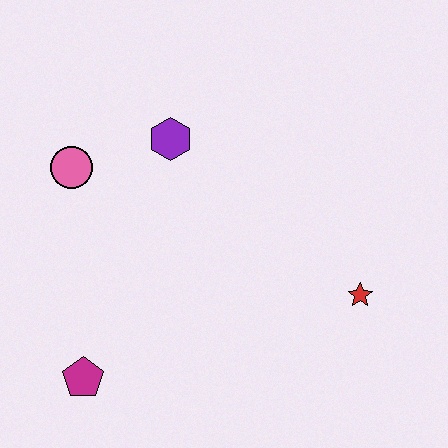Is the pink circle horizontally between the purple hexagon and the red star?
No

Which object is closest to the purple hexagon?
The pink circle is closest to the purple hexagon.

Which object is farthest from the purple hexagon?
The magenta pentagon is farthest from the purple hexagon.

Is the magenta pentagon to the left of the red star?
Yes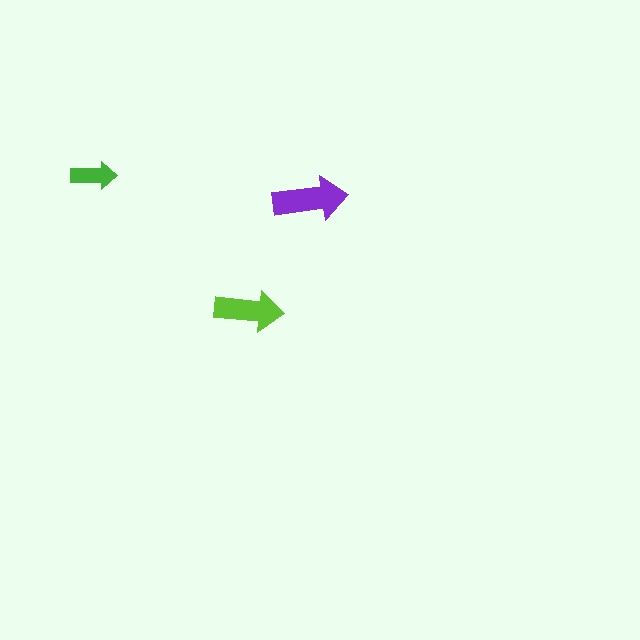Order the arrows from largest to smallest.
the purple one, the lime one, the green one.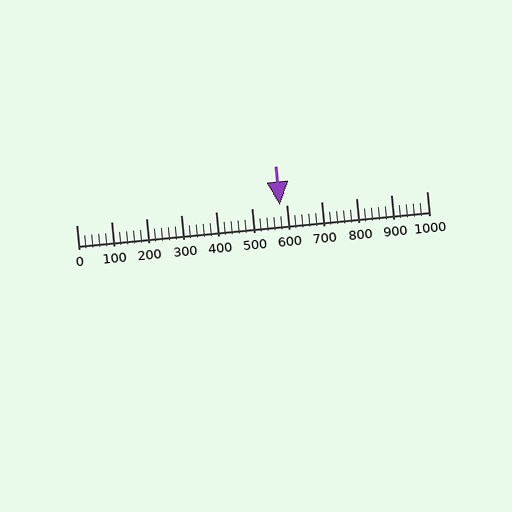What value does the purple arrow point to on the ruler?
The purple arrow points to approximately 580.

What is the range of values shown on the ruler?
The ruler shows values from 0 to 1000.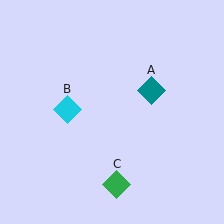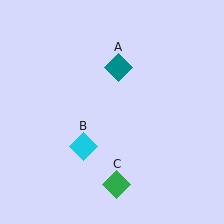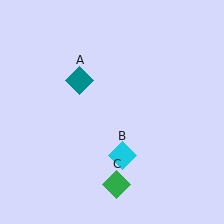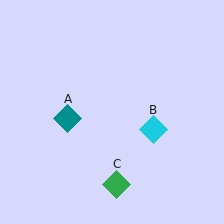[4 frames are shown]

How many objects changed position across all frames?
2 objects changed position: teal diamond (object A), cyan diamond (object B).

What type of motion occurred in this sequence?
The teal diamond (object A), cyan diamond (object B) rotated counterclockwise around the center of the scene.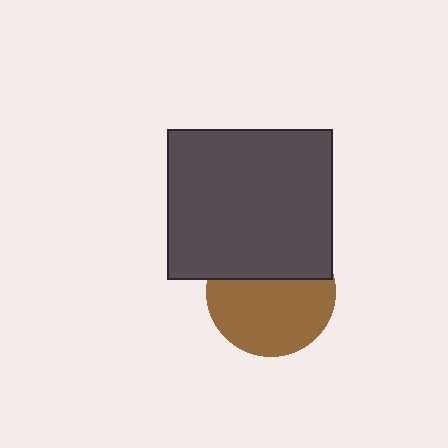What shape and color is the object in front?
The object in front is a dark gray rectangle.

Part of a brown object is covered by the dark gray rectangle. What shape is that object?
It is a circle.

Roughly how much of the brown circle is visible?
About half of it is visible (roughly 62%).